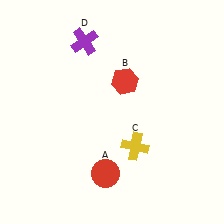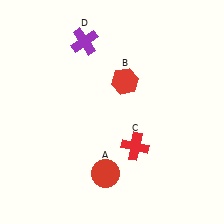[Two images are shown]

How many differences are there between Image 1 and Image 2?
There is 1 difference between the two images.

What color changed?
The cross (C) changed from yellow in Image 1 to red in Image 2.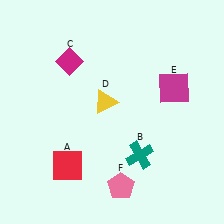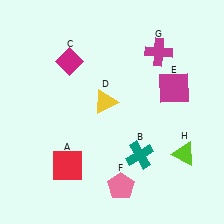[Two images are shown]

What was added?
A magenta cross (G), a lime triangle (H) were added in Image 2.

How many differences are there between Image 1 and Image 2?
There are 2 differences between the two images.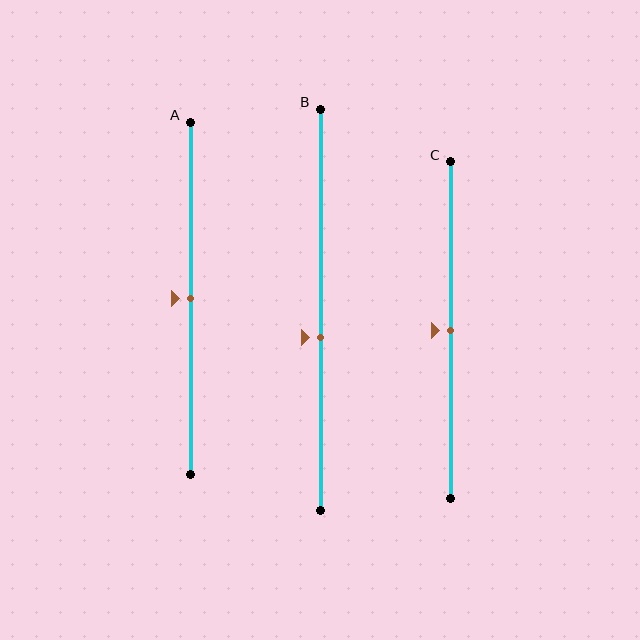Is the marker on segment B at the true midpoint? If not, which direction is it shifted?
No, the marker on segment B is shifted downward by about 7% of the segment length.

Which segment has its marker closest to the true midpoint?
Segment A has its marker closest to the true midpoint.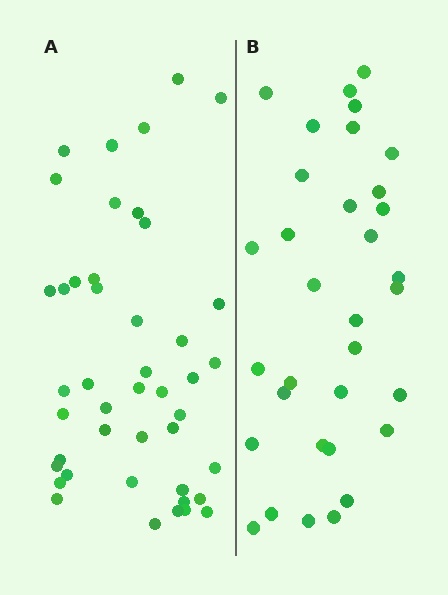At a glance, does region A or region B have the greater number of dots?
Region A (the left region) has more dots.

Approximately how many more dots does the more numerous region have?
Region A has roughly 12 or so more dots than region B.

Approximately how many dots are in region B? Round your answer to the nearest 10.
About 30 dots. (The exact count is 33, which rounds to 30.)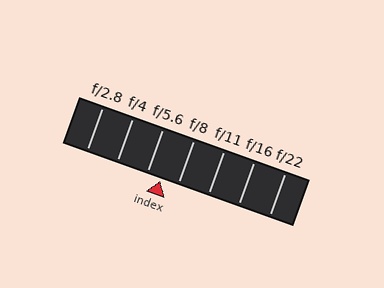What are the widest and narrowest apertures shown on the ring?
The widest aperture shown is f/2.8 and the narrowest is f/22.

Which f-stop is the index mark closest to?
The index mark is closest to f/5.6.